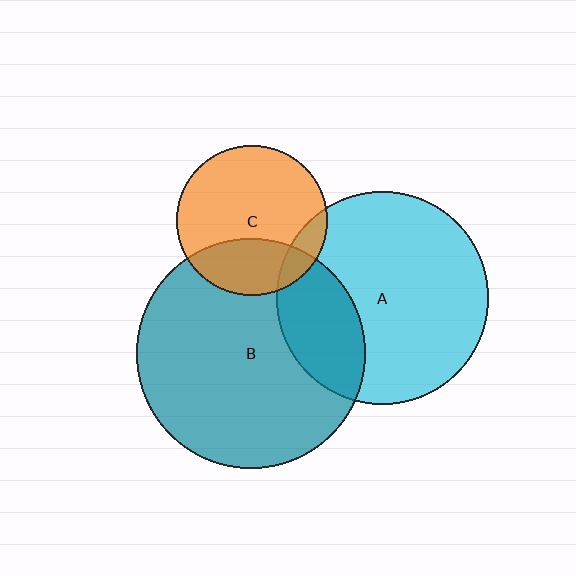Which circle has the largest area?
Circle B (teal).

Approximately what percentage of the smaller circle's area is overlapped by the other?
Approximately 30%.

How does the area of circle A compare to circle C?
Approximately 2.0 times.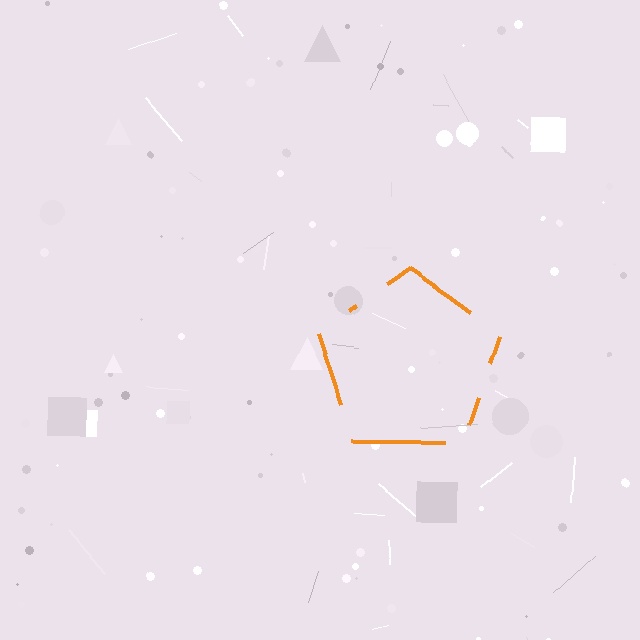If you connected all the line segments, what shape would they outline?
They would outline a pentagon.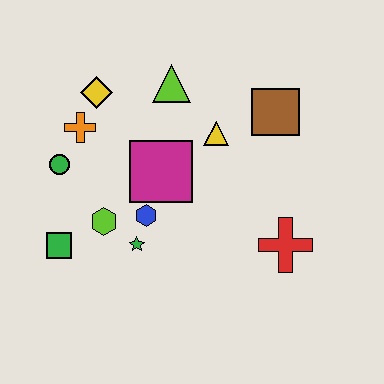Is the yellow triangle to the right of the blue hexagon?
Yes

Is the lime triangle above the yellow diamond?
Yes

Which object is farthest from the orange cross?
The red cross is farthest from the orange cross.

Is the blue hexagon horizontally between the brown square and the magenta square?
No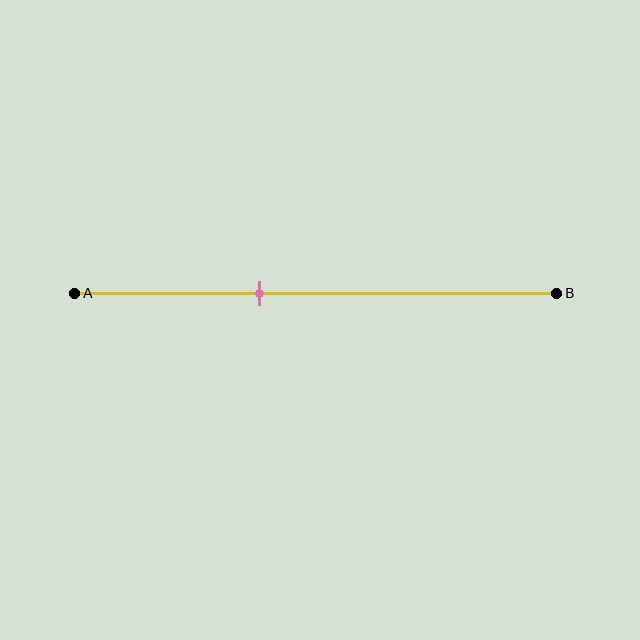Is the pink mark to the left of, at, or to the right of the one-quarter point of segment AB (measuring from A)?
The pink mark is to the right of the one-quarter point of segment AB.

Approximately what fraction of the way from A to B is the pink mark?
The pink mark is approximately 40% of the way from A to B.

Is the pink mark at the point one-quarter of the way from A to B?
No, the mark is at about 40% from A, not at the 25% one-quarter point.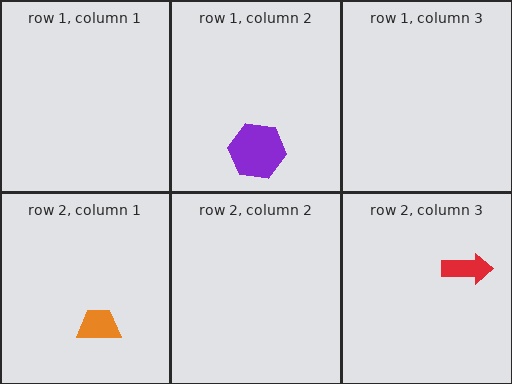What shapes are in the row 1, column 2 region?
The purple hexagon.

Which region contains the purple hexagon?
The row 1, column 2 region.